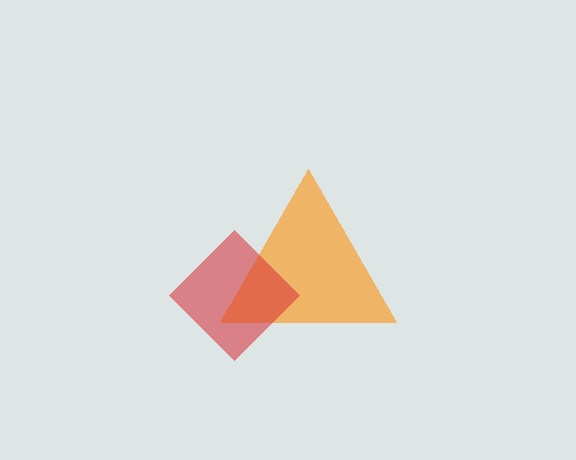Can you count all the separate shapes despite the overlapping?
Yes, there are 2 separate shapes.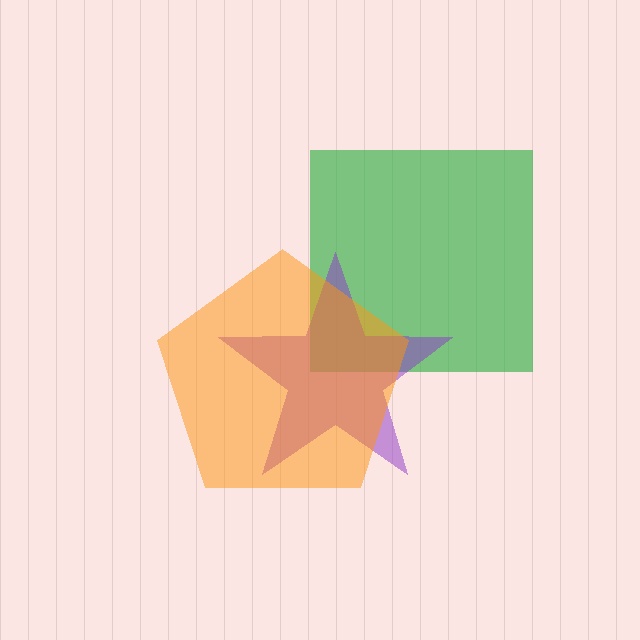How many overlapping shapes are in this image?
There are 3 overlapping shapes in the image.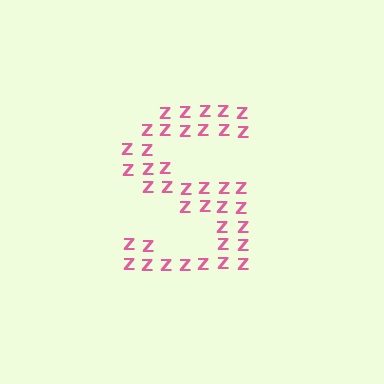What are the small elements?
The small elements are letter Z's.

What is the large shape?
The large shape is the letter S.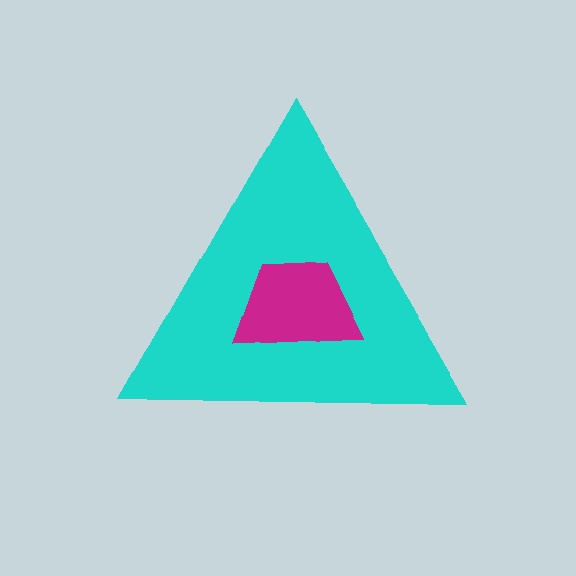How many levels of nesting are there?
2.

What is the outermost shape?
The cyan triangle.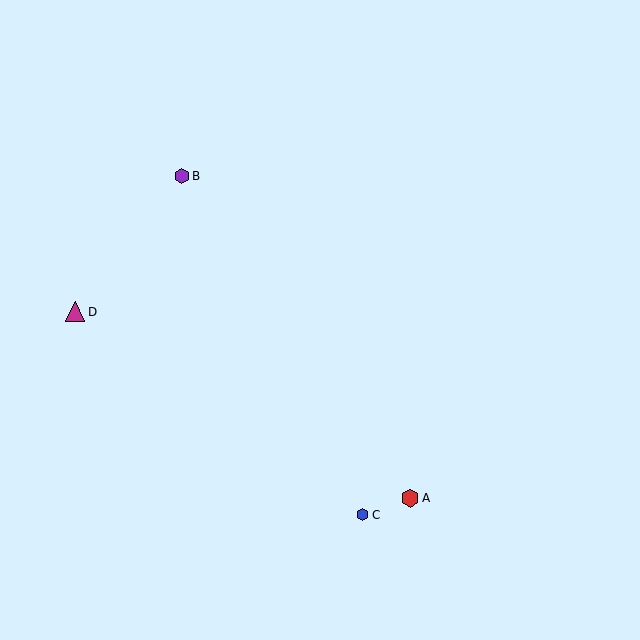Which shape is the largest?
The magenta triangle (labeled D) is the largest.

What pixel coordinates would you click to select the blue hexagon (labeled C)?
Click at (363, 515) to select the blue hexagon C.